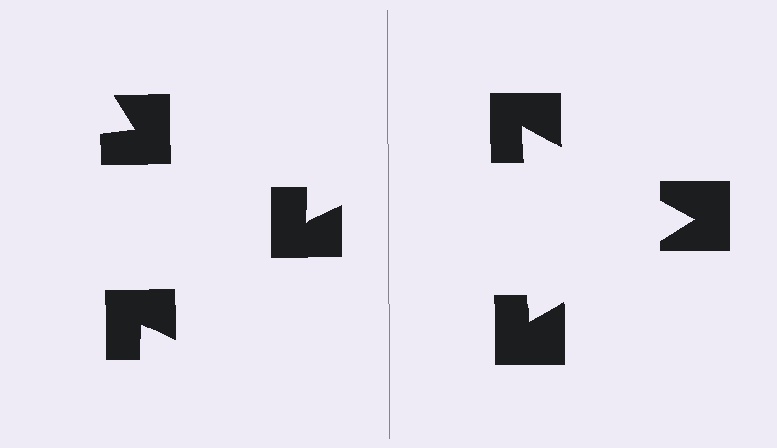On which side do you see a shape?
An illusory triangle appears on the right side. On the left side the wedge cuts are rotated, so no coherent shape forms.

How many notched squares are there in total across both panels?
6 — 3 on each side.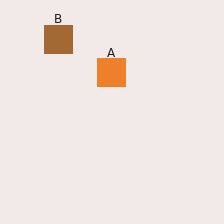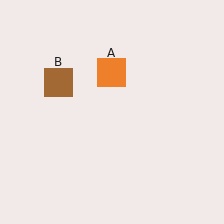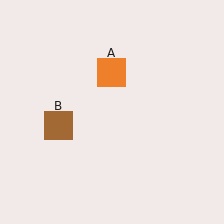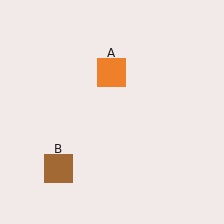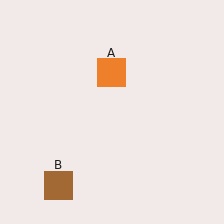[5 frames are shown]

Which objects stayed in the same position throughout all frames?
Orange square (object A) remained stationary.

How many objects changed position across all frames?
1 object changed position: brown square (object B).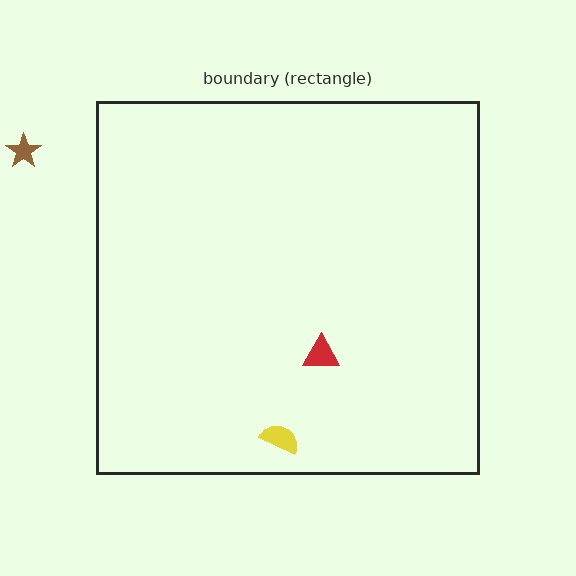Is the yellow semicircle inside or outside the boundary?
Inside.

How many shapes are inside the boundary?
2 inside, 1 outside.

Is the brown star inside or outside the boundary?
Outside.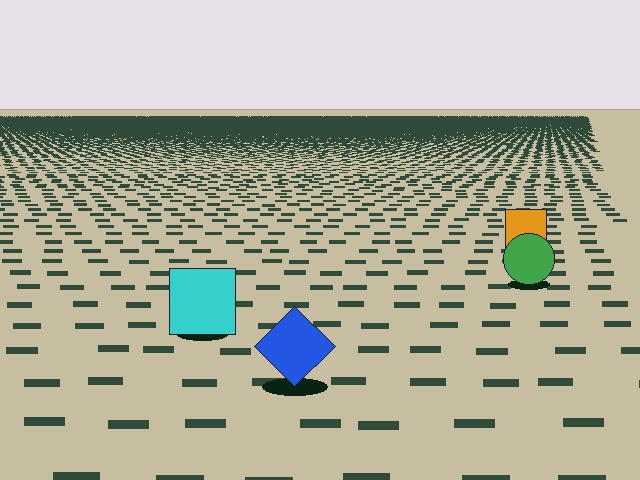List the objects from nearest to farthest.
From nearest to farthest: the blue diamond, the cyan square, the green circle, the orange square.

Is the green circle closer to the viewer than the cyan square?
No. The cyan square is closer — you can tell from the texture gradient: the ground texture is coarser near it.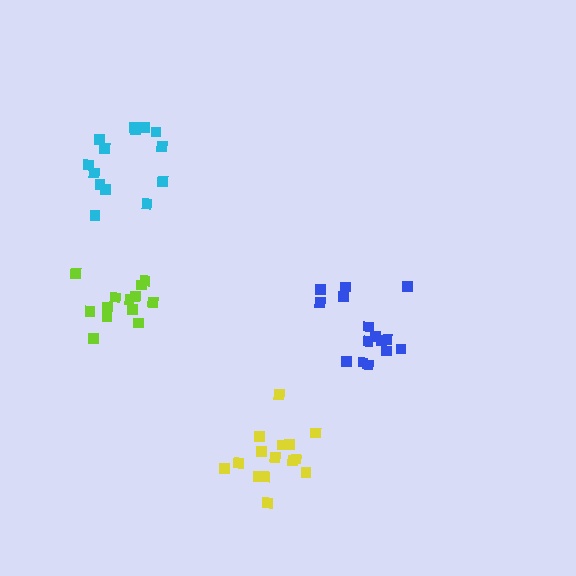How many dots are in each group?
Group 1: 13 dots, Group 2: 15 dots, Group 3: 14 dots, Group 4: 15 dots (57 total).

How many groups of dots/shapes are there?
There are 4 groups.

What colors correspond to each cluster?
The clusters are colored: lime, blue, cyan, yellow.